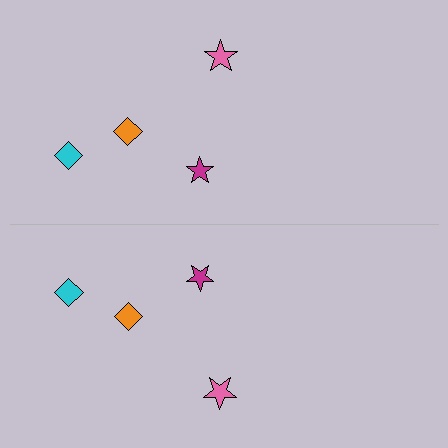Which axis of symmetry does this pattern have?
The pattern has a horizontal axis of symmetry running through the center of the image.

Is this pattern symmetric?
Yes, this pattern has bilateral (reflection) symmetry.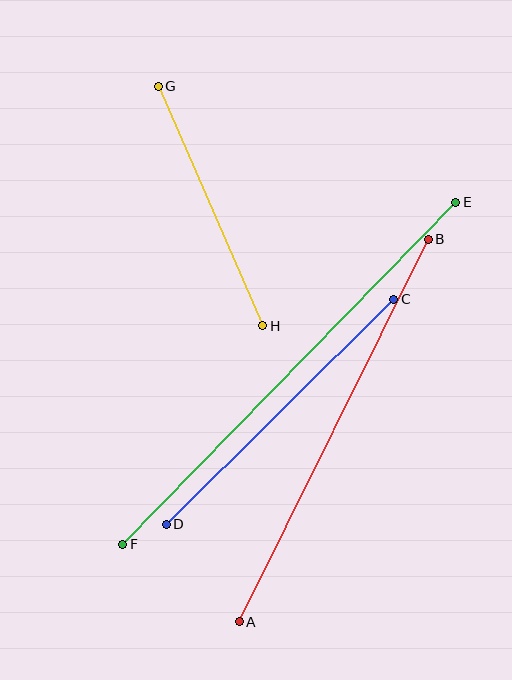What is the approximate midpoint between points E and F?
The midpoint is at approximately (289, 373) pixels.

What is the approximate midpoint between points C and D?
The midpoint is at approximately (280, 412) pixels.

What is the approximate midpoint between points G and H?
The midpoint is at approximately (211, 206) pixels.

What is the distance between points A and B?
The distance is approximately 427 pixels.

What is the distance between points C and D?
The distance is approximately 320 pixels.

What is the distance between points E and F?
The distance is approximately 478 pixels.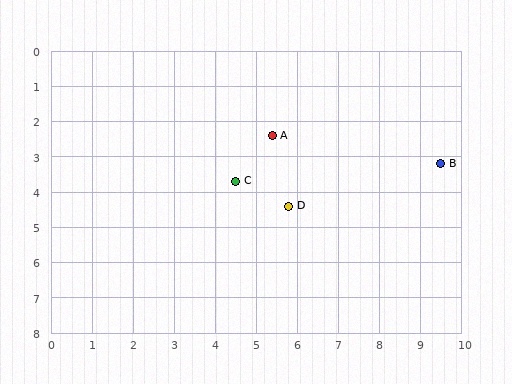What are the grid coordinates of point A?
Point A is at approximately (5.4, 2.4).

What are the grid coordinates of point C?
Point C is at approximately (4.5, 3.7).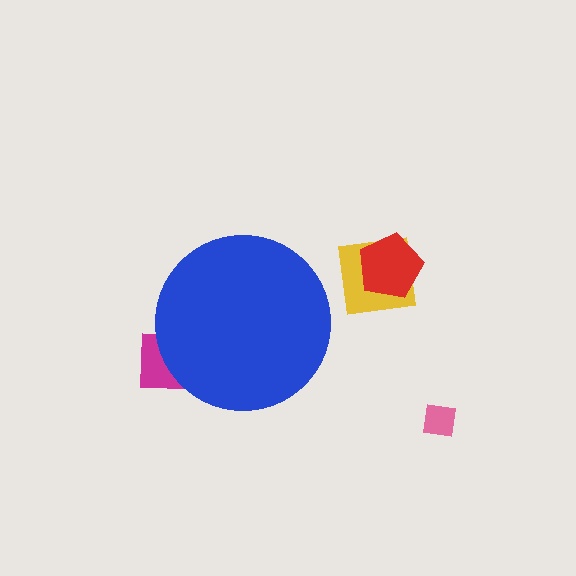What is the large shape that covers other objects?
A blue circle.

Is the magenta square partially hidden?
Yes, the magenta square is partially hidden behind the blue circle.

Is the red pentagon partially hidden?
No, the red pentagon is fully visible.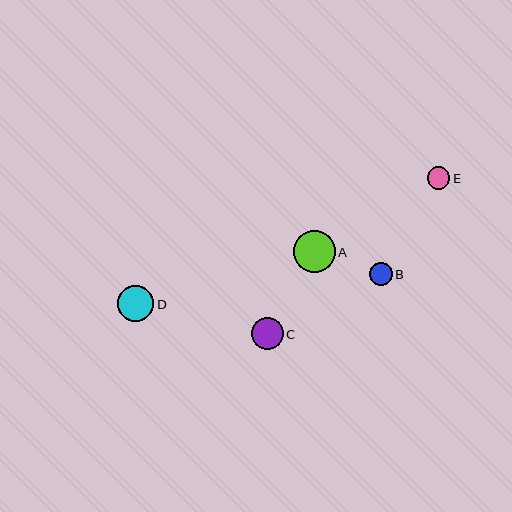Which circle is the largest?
Circle A is the largest with a size of approximately 42 pixels.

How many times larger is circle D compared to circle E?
Circle D is approximately 1.6 times the size of circle E.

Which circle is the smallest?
Circle E is the smallest with a size of approximately 22 pixels.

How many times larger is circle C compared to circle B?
Circle C is approximately 1.4 times the size of circle B.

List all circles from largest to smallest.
From largest to smallest: A, D, C, B, E.